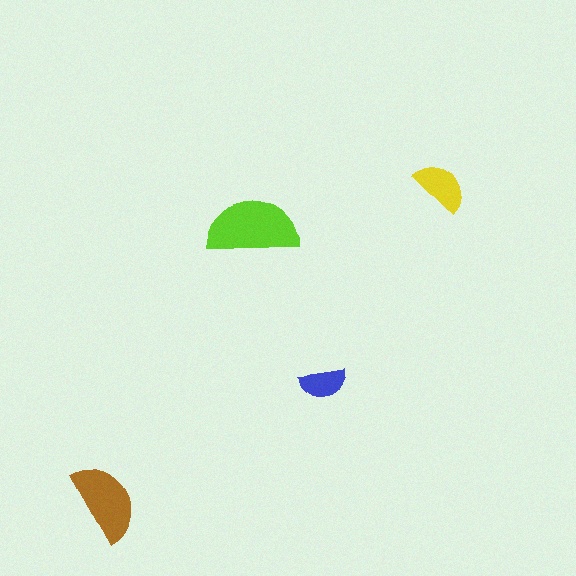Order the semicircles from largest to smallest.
the lime one, the brown one, the yellow one, the blue one.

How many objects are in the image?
There are 4 objects in the image.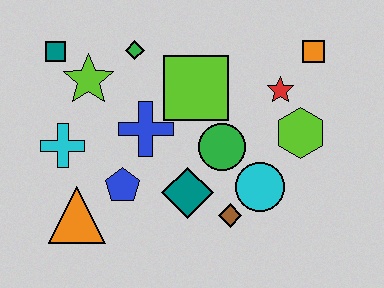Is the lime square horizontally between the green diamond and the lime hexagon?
Yes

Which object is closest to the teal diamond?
The brown diamond is closest to the teal diamond.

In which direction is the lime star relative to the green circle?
The lime star is to the left of the green circle.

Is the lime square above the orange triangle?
Yes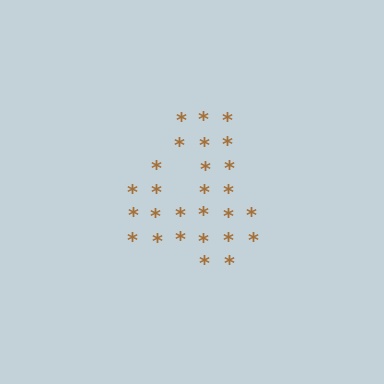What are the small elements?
The small elements are asterisks.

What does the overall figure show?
The overall figure shows the digit 4.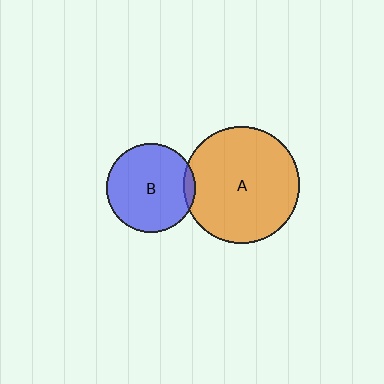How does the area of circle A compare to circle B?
Approximately 1.7 times.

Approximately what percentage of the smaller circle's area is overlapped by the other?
Approximately 5%.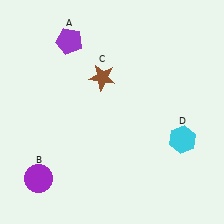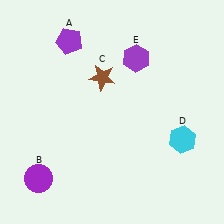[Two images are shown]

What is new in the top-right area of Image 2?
A purple hexagon (E) was added in the top-right area of Image 2.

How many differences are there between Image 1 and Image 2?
There is 1 difference between the two images.